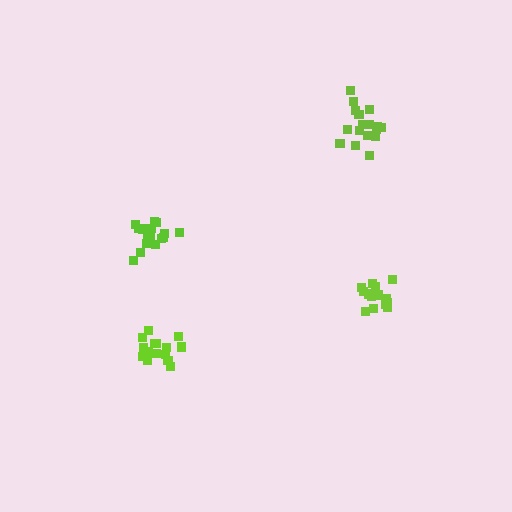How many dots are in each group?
Group 1: 15 dots, Group 2: 18 dots, Group 3: 17 dots, Group 4: 16 dots (66 total).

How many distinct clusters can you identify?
There are 4 distinct clusters.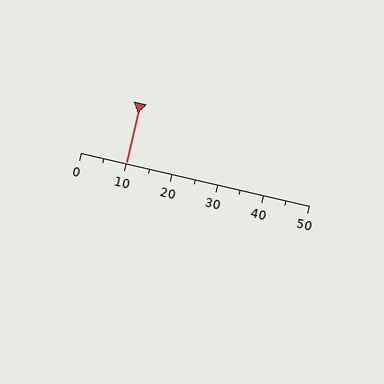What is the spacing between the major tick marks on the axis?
The major ticks are spaced 10 apart.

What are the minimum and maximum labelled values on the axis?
The axis runs from 0 to 50.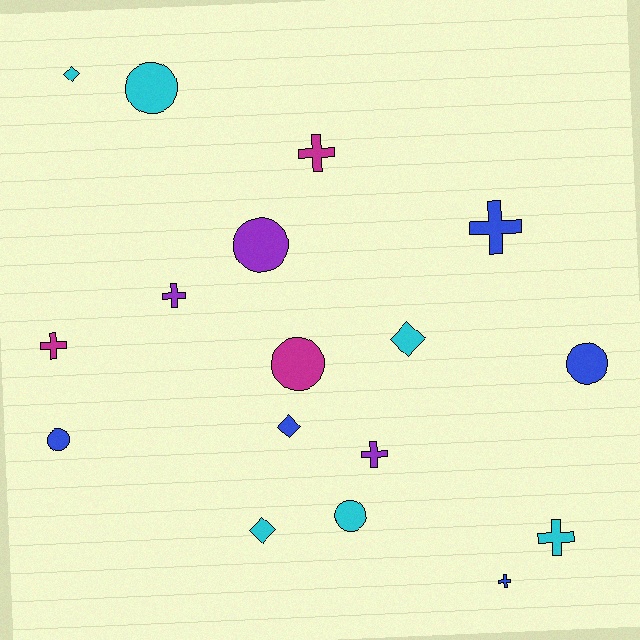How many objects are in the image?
There are 17 objects.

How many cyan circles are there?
There are 2 cyan circles.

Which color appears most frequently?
Cyan, with 6 objects.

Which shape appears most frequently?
Cross, with 7 objects.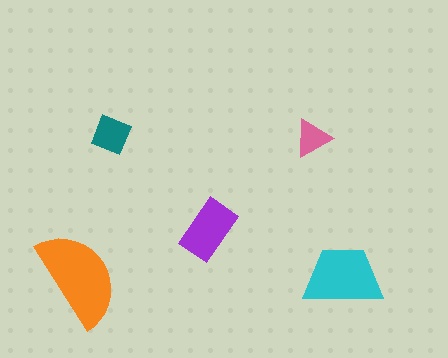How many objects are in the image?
There are 5 objects in the image.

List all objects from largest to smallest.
The orange semicircle, the cyan trapezoid, the purple rectangle, the teal diamond, the pink triangle.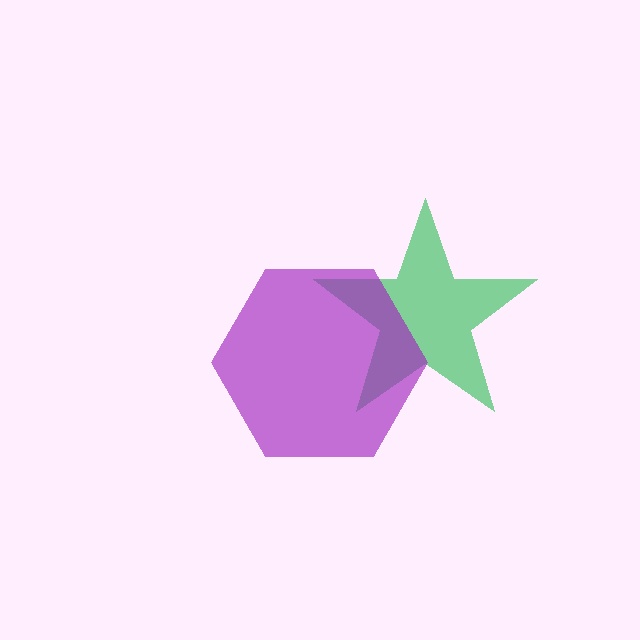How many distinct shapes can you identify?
There are 2 distinct shapes: a green star, a purple hexagon.